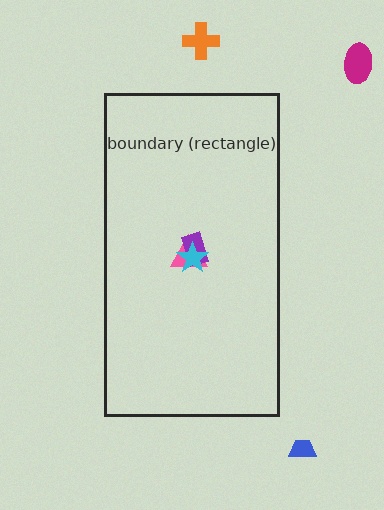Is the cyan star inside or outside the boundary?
Inside.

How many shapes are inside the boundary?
3 inside, 3 outside.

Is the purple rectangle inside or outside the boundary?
Inside.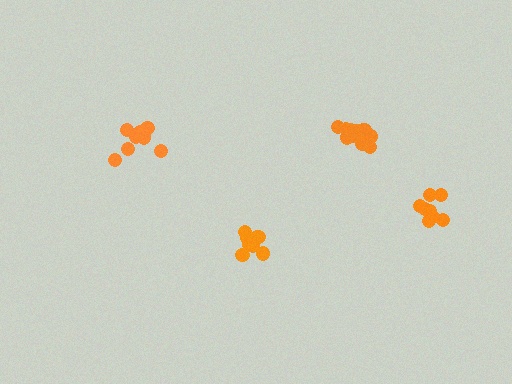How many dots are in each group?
Group 1: 9 dots, Group 2: 13 dots, Group 3: 8 dots, Group 4: 8 dots (38 total).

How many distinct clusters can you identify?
There are 4 distinct clusters.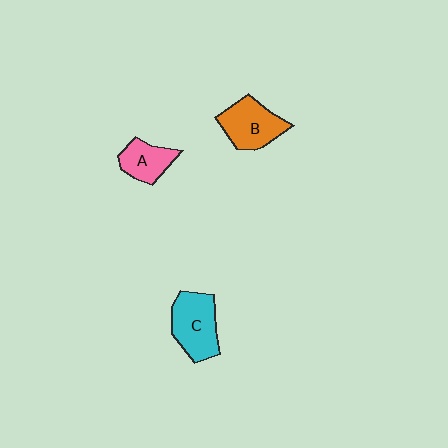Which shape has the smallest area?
Shape A (pink).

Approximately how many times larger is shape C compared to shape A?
Approximately 1.5 times.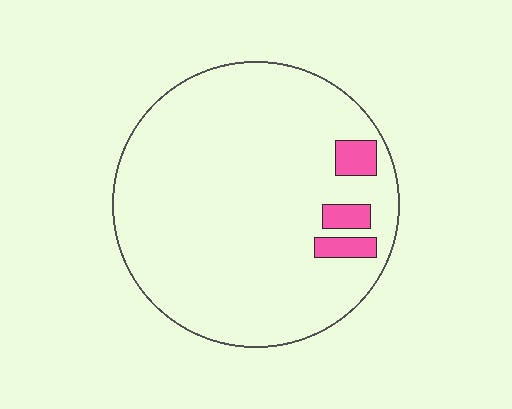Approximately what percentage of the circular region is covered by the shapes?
Approximately 5%.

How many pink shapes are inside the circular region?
3.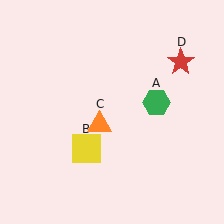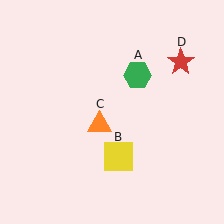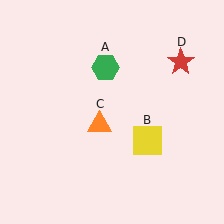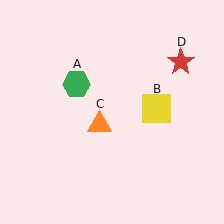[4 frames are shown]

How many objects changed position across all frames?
2 objects changed position: green hexagon (object A), yellow square (object B).